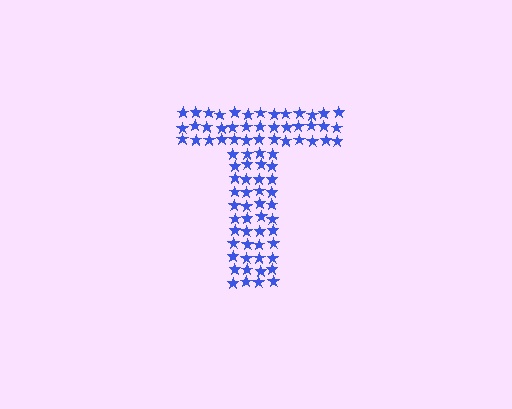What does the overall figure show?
The overall figure shows the letter T.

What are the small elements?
The small elements are stars.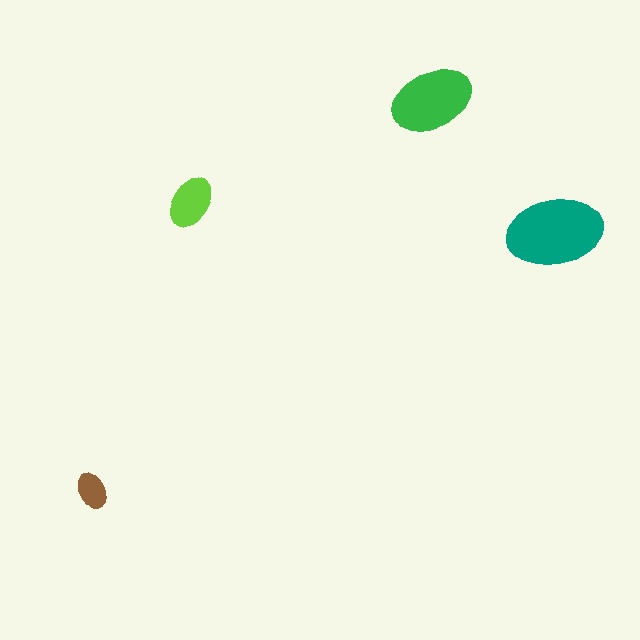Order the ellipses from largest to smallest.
the teal one, the green one, the lime one, the brown one.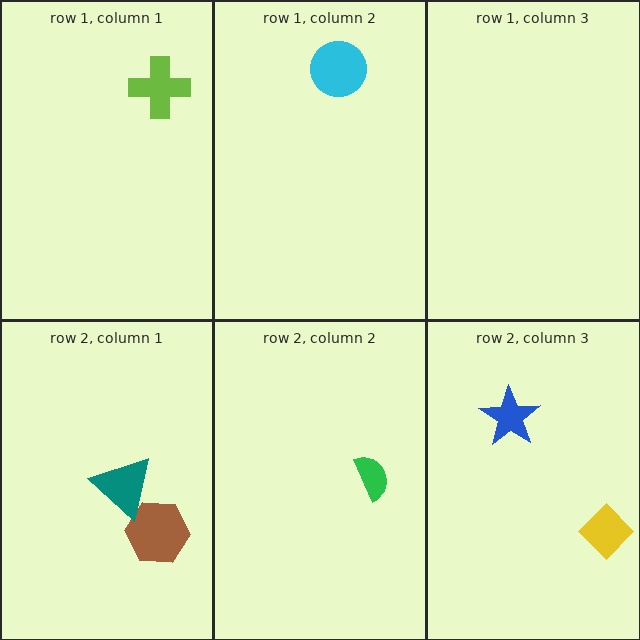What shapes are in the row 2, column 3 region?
The yellow diamond, the blue star.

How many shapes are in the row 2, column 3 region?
2.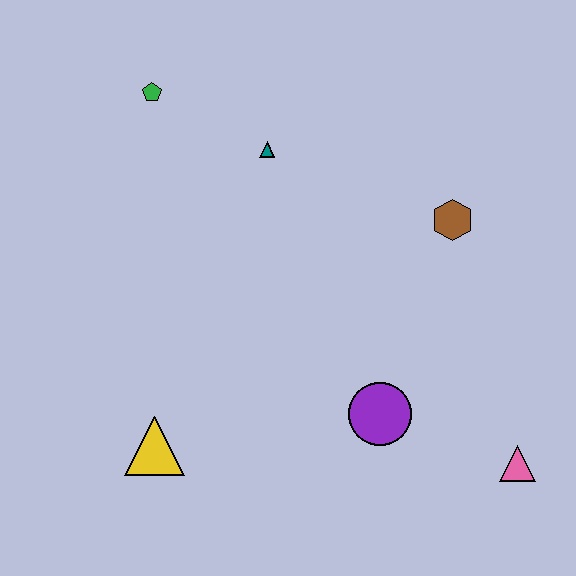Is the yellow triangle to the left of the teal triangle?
Yes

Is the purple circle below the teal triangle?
Yes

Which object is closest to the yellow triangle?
The purple circle is closest to the yellow triangle.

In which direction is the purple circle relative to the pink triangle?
The purple circle is to the left of the pink triangle.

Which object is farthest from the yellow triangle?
The brown hexagon is farthest from the yellow triangle.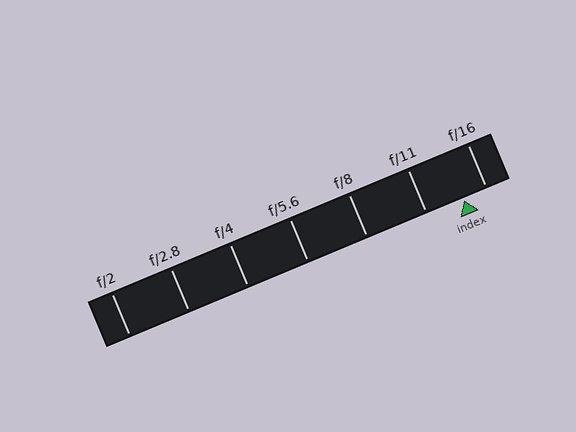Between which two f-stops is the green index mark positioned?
The index mark is between f/11 and f/16.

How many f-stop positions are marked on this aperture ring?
There are 7 f-stop positions marked.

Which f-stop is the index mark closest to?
The index mark is closest to f/16.